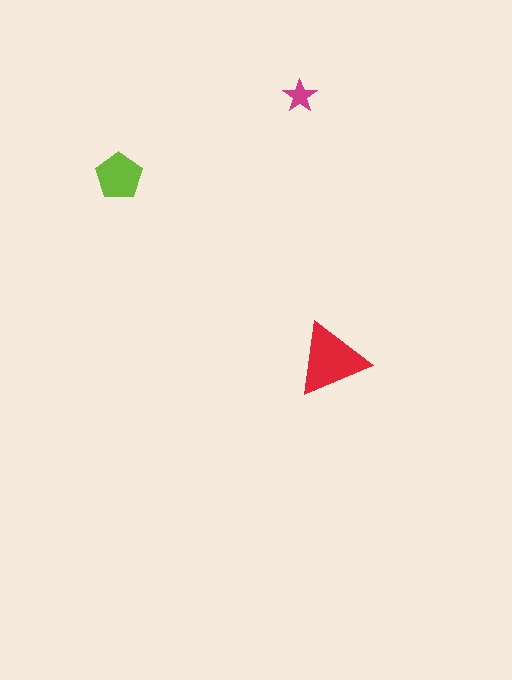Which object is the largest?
The red triangle.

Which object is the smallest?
The magenta star.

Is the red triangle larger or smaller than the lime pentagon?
Larger.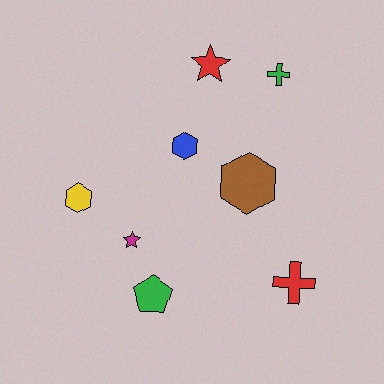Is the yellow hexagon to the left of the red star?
Yes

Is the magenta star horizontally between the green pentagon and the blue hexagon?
No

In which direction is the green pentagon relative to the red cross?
The green pentagon is to the left of the red cross.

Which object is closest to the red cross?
The brown hexagon is closest to the red cross.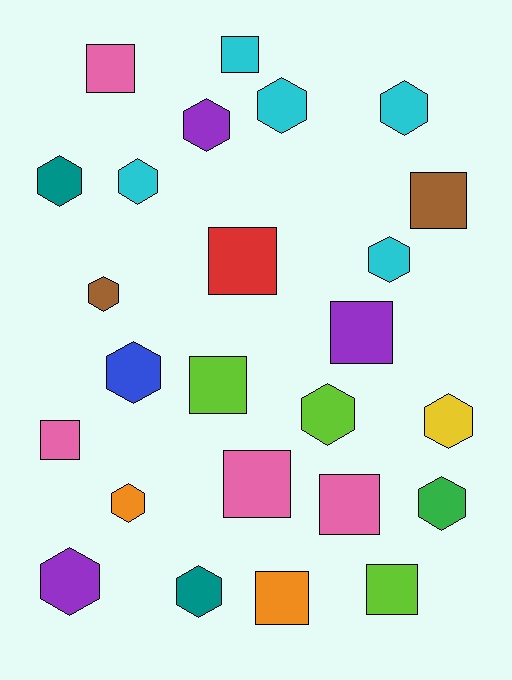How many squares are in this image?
There are 11 squares.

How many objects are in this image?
There are 25 objects.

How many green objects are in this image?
There is 1 green object.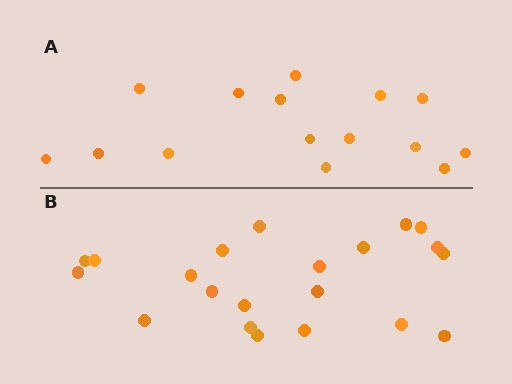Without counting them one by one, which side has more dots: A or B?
Region B (the bottom region) has more dots.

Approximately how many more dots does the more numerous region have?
Region B has about 6 more dots than region A.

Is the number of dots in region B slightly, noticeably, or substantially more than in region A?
Region B has noticeably more, but not dramatically so. The ratio is roughly 1.4 to 1.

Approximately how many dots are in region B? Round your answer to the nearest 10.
About 20 dots. (The exact count is 21, which rounds to 20.)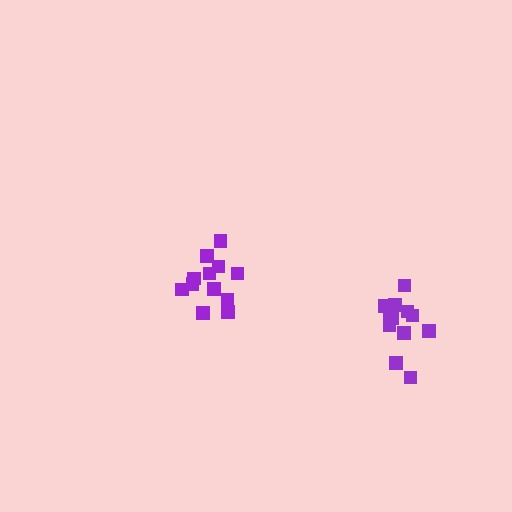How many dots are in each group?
Group 1: 12 dots, Group 2: 12 dots (24 total).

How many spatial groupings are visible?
There are 2 spatial groupings.